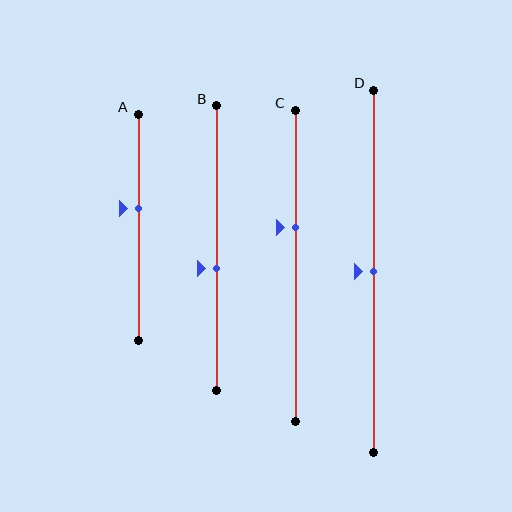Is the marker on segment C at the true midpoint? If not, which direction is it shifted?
No, the marker on segment C is shifted upward by about 13% of the segment length.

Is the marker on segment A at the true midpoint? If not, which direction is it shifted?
No, the marker on segment A is shifted upward by about 8% of the segment length.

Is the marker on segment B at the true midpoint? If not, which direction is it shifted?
No, the marker on segment B is shifted downward by about 7% of the segment length.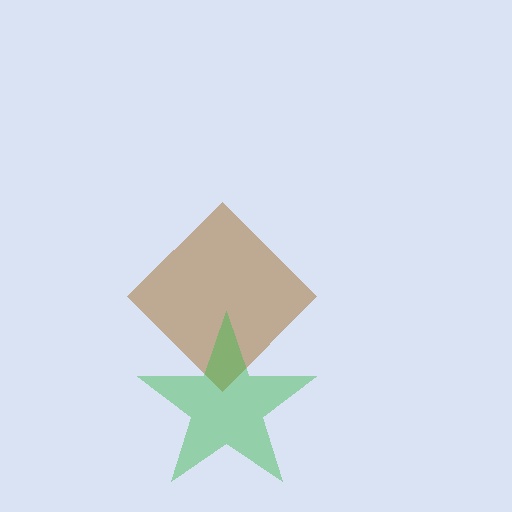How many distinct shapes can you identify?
There are 2 distinct shapes: a brown diamond, a green star.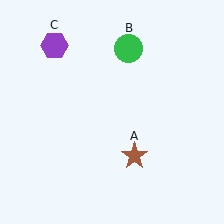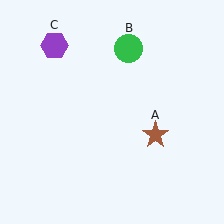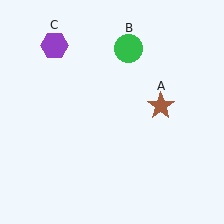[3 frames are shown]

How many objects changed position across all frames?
1 object changed position: brown star (object A).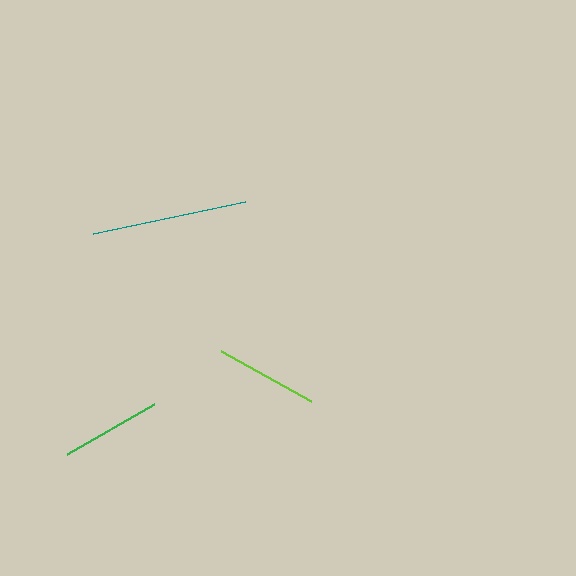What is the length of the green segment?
The green segment is approximately 100 pixels long.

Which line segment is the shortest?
The green line is the shortest at approximately 100 pixels.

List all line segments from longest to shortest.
From longest to shortest: teal, lime, green.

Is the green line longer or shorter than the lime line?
The lime line is longer than the green line.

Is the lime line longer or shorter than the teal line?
The teal line is longer than the lime line.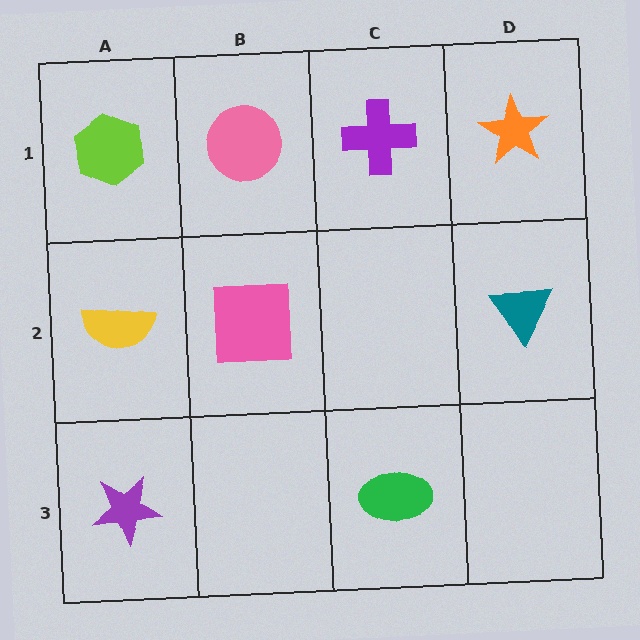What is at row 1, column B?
A pink circle.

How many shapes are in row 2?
3 shapes.